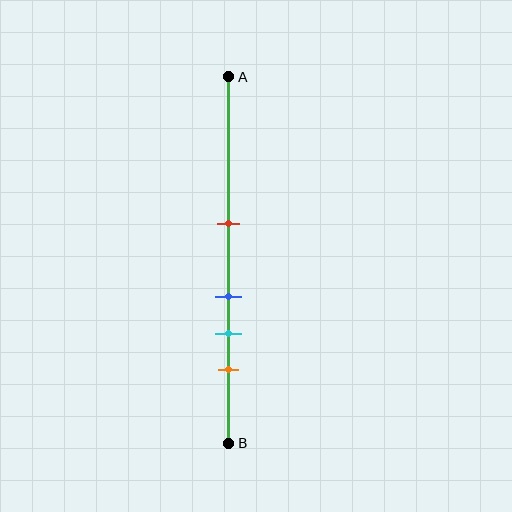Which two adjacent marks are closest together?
The blue and cyan marks are the closest adjacent pair.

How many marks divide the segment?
There are 4 marks dividing the segment.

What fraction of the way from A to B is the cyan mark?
The cyan mark is approximately 70% (0.7) of the way from A to B.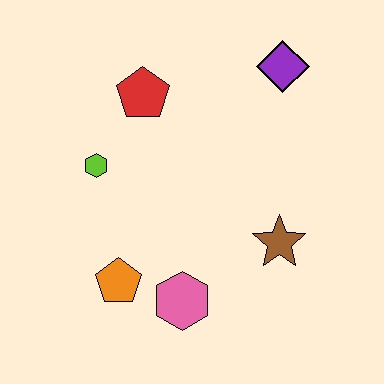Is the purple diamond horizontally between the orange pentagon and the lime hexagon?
No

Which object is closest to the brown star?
The pink hexagon is closest to the brown star.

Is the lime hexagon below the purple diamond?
Yes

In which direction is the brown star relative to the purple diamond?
The brown star is below the purple diamond.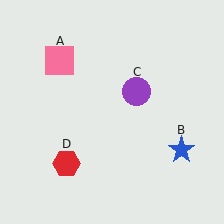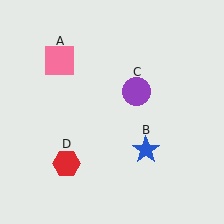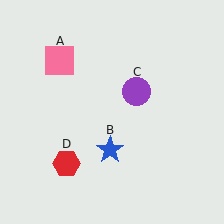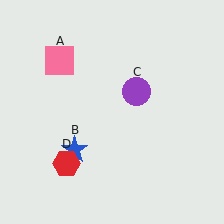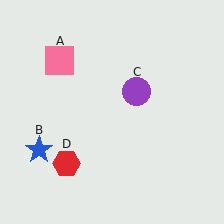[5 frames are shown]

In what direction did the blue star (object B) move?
The blue star (object B) moved left.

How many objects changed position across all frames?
1 object changed position: blue star (object B).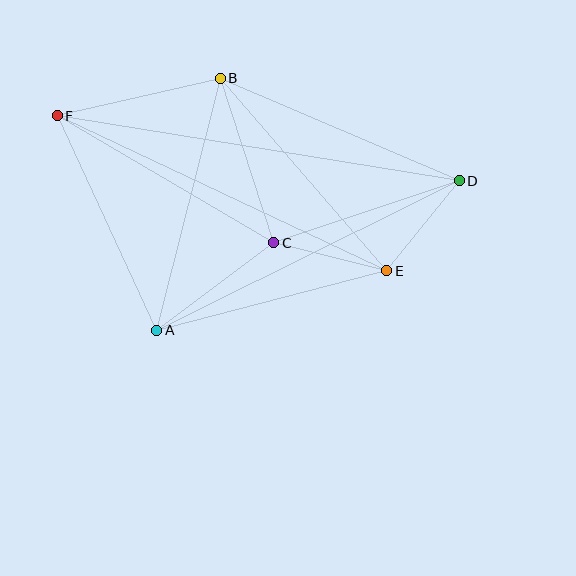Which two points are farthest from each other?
Points D and F are farthest from each other.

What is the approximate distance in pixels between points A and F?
The distance between A and F is approximately 237 pixels.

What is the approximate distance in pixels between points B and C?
The distance between B and C is approximately 173 pixels.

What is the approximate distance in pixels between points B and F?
The distance between B and F is approximately 167 pixels.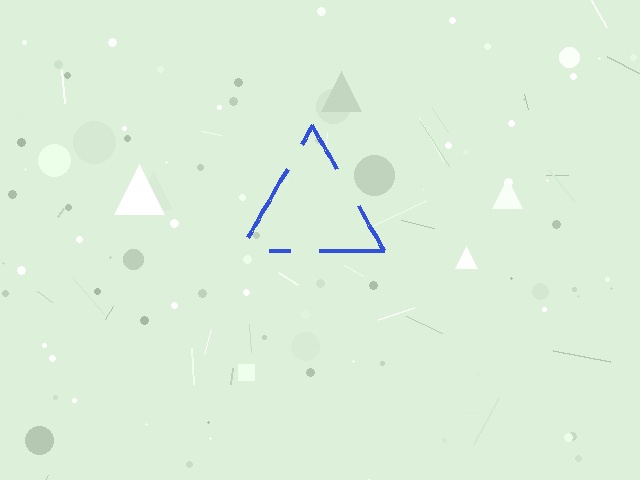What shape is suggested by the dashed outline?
The dashed outline suggests a triangle.